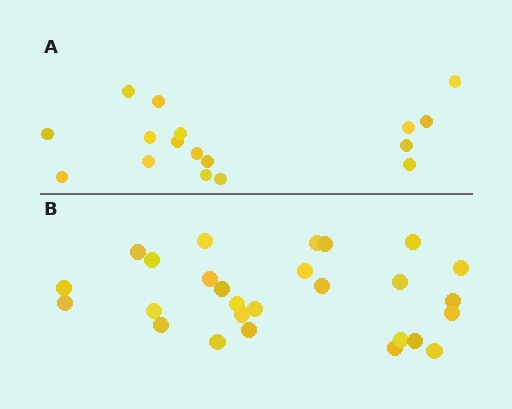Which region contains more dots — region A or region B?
Region B (the bottom region) has more dots.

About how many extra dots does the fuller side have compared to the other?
Region B has roughly 10 or so more dots than region A.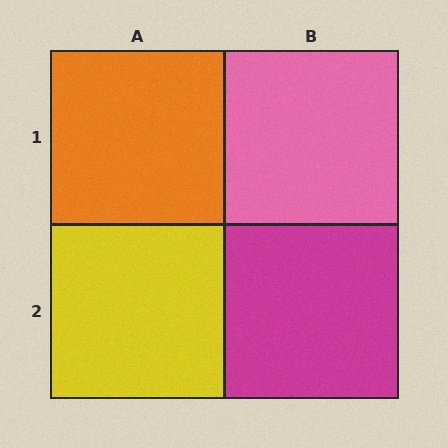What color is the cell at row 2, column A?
Yellow.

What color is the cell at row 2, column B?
Magenta.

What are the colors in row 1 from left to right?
Orange, pink.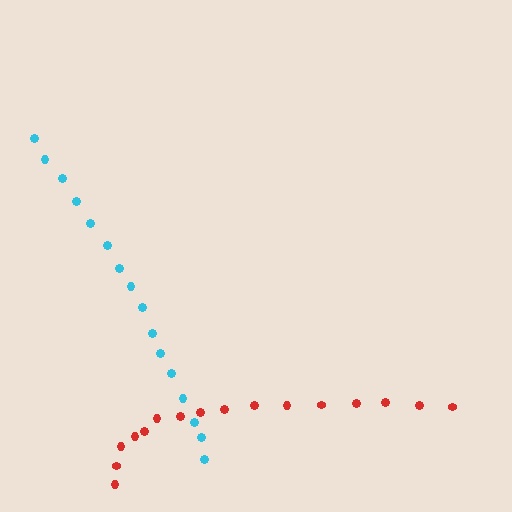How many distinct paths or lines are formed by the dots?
There are 2 distinct paths.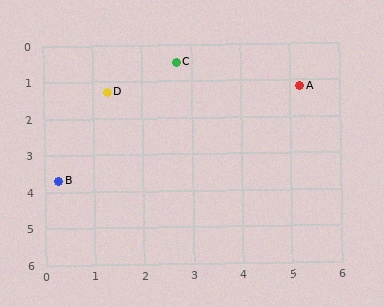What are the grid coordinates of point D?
Point D is at approximately (1.3, 1.3).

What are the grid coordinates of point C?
Point C is at approximately (2.7, 0.5).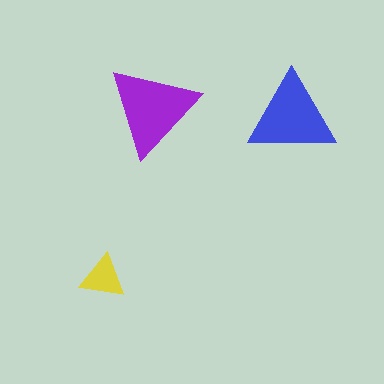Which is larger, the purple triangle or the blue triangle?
The purple one.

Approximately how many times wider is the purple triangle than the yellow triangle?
About 2 times wider.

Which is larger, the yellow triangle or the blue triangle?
The blue one.